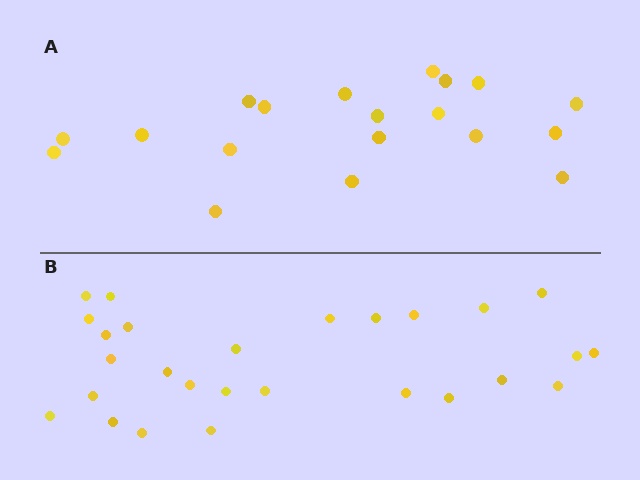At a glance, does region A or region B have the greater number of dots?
Region B (the bottom region) has more dots.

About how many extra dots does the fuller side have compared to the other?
Region B has roughly 8 or so more dots than region A.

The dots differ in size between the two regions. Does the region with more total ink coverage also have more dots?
No. Region A has more total ink coverage because its dots are larger, but region B actually contains more individual dots. Total area can be misleading — the number of items is what matters here.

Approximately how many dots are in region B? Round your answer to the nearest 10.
About 30 dots. (The exact count is 27, which rounds to 30.)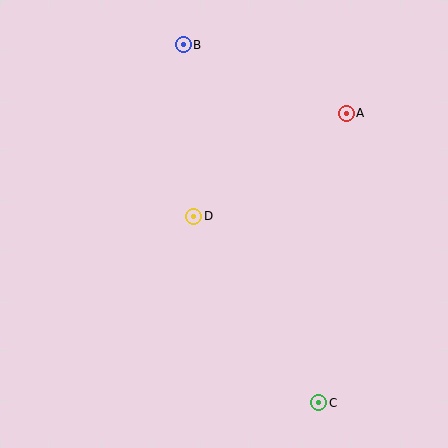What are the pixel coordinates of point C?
Point C is at (319, 403).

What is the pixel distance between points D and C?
The distance between D and C is 224 pixels.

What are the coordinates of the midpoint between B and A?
The midpoint between B and A is at (265, 79).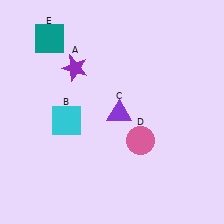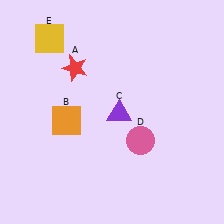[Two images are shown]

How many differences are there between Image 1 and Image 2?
There are 3 differences between the two images.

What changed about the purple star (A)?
In Image 1, A is purple. In Image 2, it changed to red.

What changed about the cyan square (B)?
In Image 1, B is cyan. In Image 2, it changed to orange.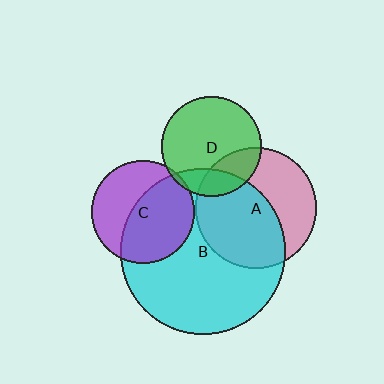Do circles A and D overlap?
Yes.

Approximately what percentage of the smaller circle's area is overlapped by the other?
Approximately 25%.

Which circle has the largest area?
Circle B (cyan).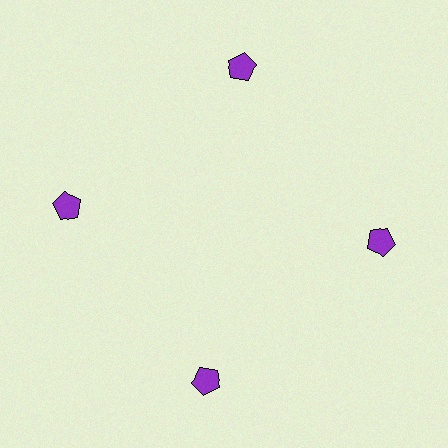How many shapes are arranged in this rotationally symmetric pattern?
There are 4 shapes, arranged in 4 groups of 1.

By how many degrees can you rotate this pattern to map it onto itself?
The pattern maps onto itself every 90 degrees of rotation.